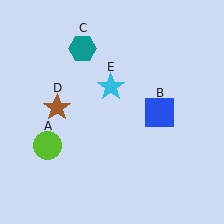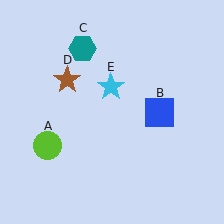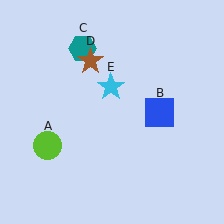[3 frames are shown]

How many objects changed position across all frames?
1 object changed position: brown star (object D).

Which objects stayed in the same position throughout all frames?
Lime circle (object A) and blue square (object B) and teal hexagon (object C) and cyan star (object E) remained stationary.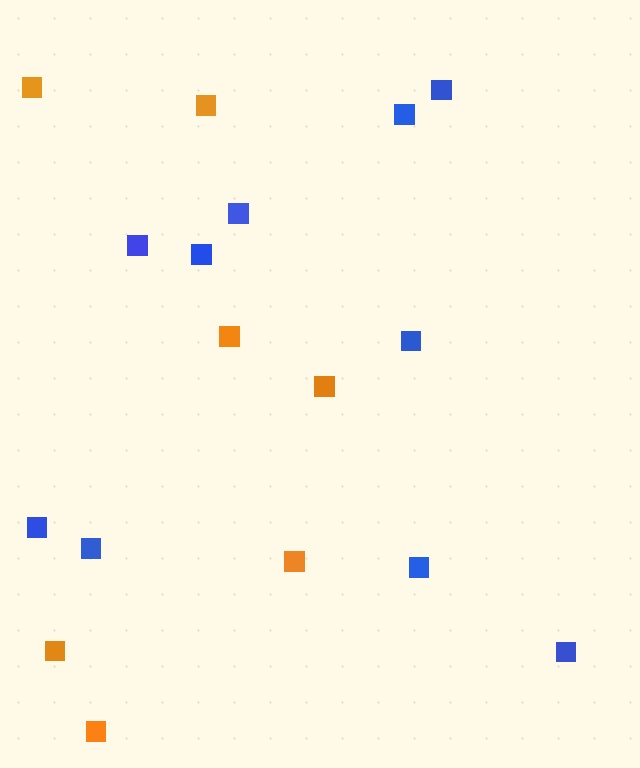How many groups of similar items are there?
There are 2 groups: one group of blue squares (10) and one group of orange squares (7).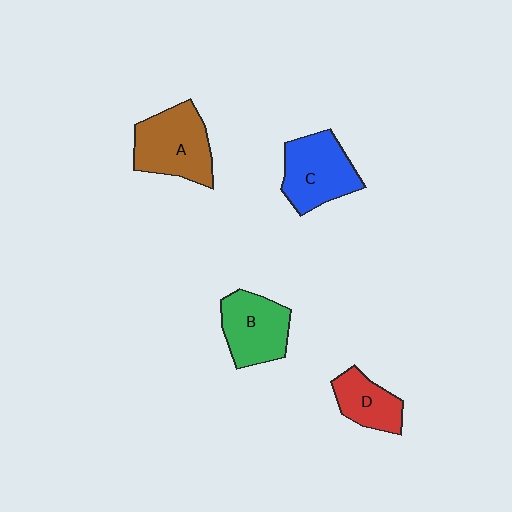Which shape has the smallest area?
Shape D (red).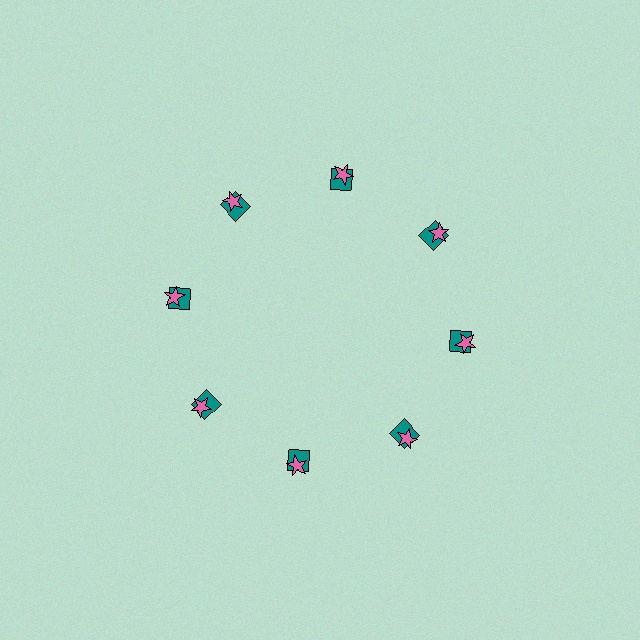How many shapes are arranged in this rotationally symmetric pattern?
There are 16 shapes, arranged in 8 groups of 2.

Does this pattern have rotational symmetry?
Yes, this pattern has 8-fold rotational symmetry. It looks the same after rotating 45 degrees around the center.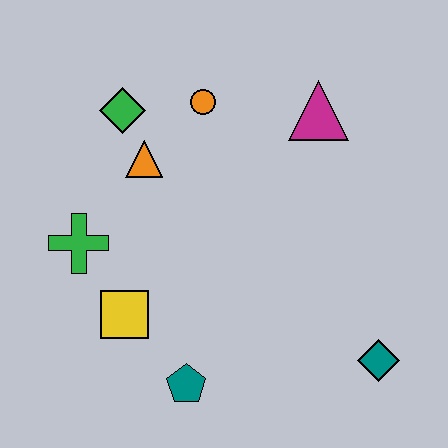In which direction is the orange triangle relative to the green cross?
The orange triangle is above the green cross.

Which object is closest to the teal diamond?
The teal pentagon is closest to the teal diamond.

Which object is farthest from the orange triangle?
The teal diamond is farthest from the orange triangle.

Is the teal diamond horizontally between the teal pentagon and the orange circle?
No